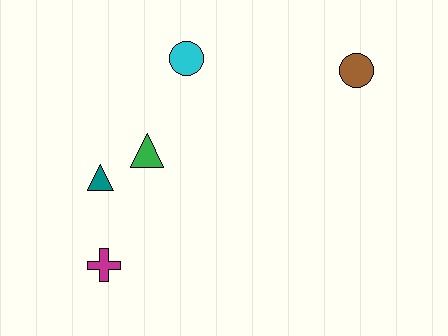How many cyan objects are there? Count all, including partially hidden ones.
There is 1 cyan object.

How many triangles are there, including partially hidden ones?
There are 2 triangles.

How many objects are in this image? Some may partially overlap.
There are 5 objects.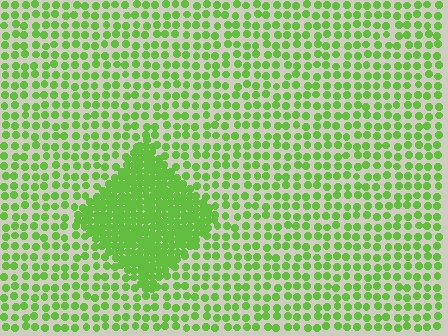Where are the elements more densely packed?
The elements are more densely packed inside the diamond boundary.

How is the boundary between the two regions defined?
The boundary is defined by a change in element density (approximately 2.6x ratio). All elements are the same color, size, and shape.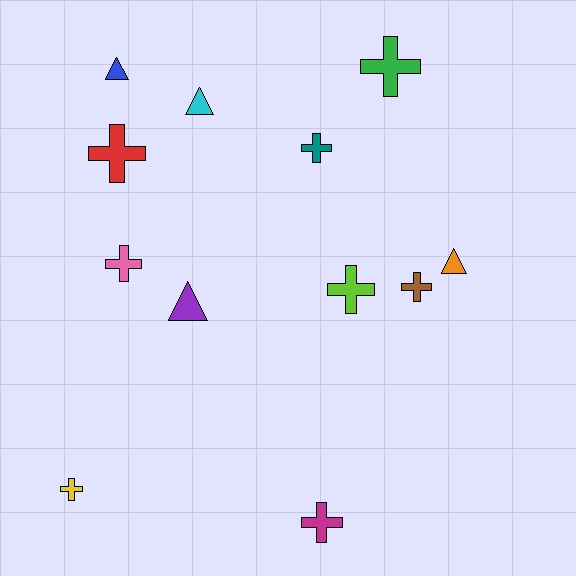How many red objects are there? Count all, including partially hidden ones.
There is 1 red object.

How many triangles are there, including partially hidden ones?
There are 4 triangles.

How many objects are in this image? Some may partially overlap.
There are 12 objects.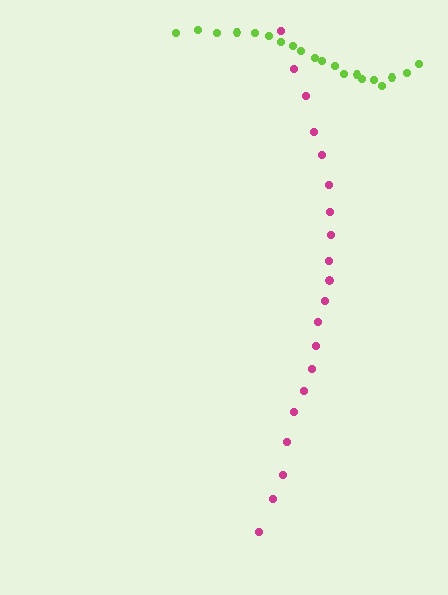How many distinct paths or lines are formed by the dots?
There are 2 distinct paths.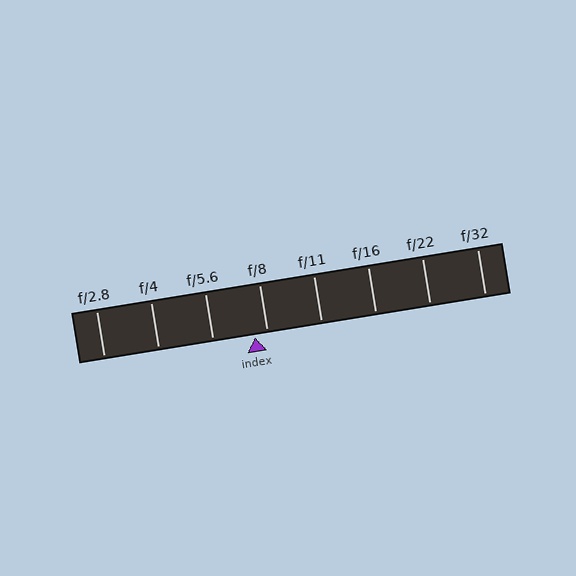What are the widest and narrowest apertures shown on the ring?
The widest aperture shown is f/2.8 and the narrowest is f/32.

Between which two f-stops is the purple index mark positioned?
The index mark is between f/5.6 and f/8.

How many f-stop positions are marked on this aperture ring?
There are 8 f-stop positions marked.